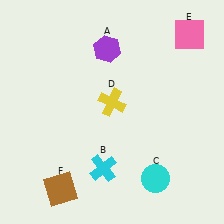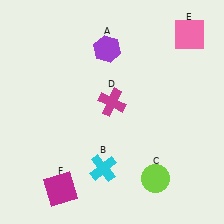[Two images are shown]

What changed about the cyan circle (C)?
In Image 1, C is cyan. In Image 2, it changed to lime.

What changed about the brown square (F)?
In Image 1, F is brown. In Image 2, it changed to magenta.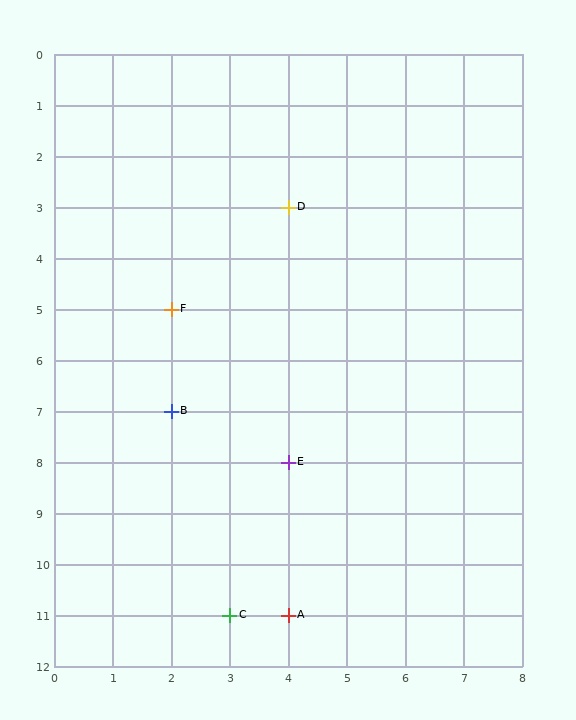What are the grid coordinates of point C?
Point C is at grid coordinates (3, 11).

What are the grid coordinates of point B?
Point B is at grid coordinates (2, 7).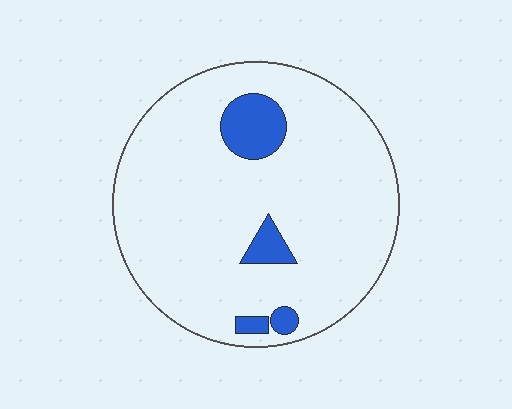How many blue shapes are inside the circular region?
4.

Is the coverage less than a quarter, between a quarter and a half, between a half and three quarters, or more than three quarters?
Less than a quarter.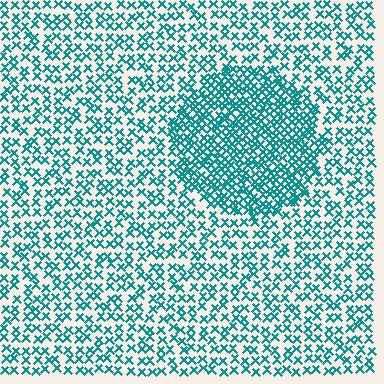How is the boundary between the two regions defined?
The boundary is defined by a change in element density (approximately 2.0x ratio). All elements are the same color, size, and shape.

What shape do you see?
I see a circle.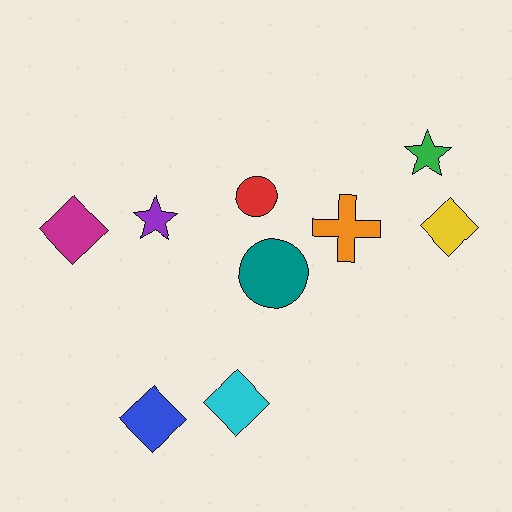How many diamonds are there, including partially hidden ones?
There are 4 diamonds.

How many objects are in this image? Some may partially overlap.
There are 9 objects.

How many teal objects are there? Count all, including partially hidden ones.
There is 1 teal object.